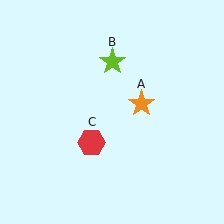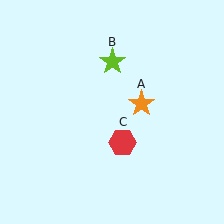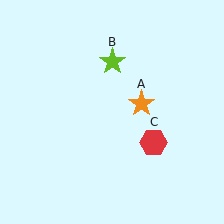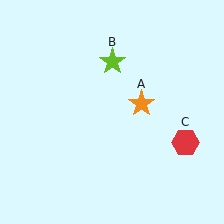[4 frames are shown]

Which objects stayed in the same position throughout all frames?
Orange star (object A) and lime star (object B) remained stationary.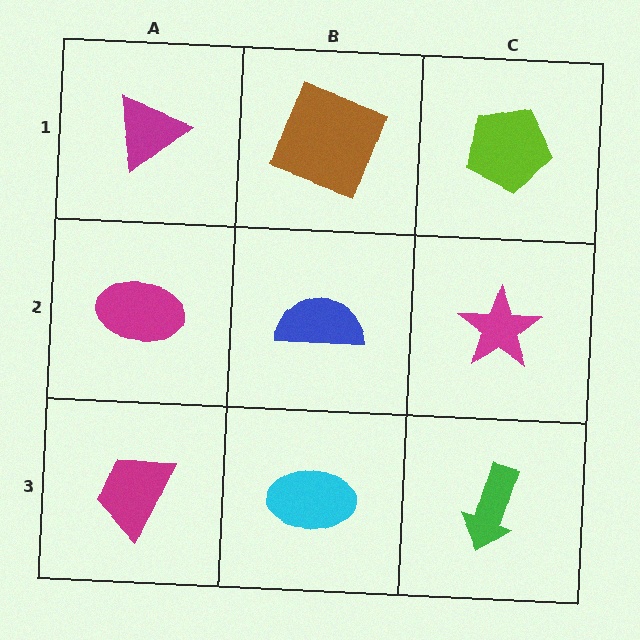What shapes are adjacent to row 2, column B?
A brown square (row 1, column B), a cyan ellipse (row 3, column B), a magenta ellipse (row 2, column A), a magenta star (row 2, column C).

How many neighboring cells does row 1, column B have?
3.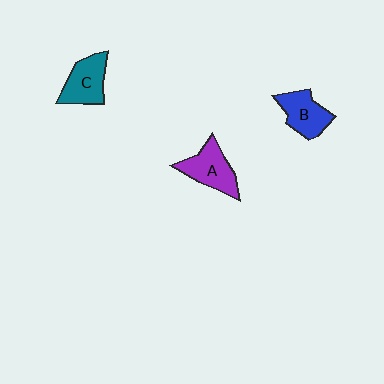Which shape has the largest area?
Shape A (purple).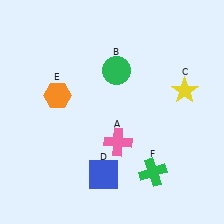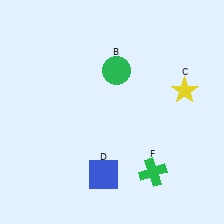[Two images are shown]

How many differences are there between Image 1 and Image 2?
There are 2 differences between the two images.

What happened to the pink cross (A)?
The pink cross (A) was removed in Image 2. It was in the bottom-right area of Image 1.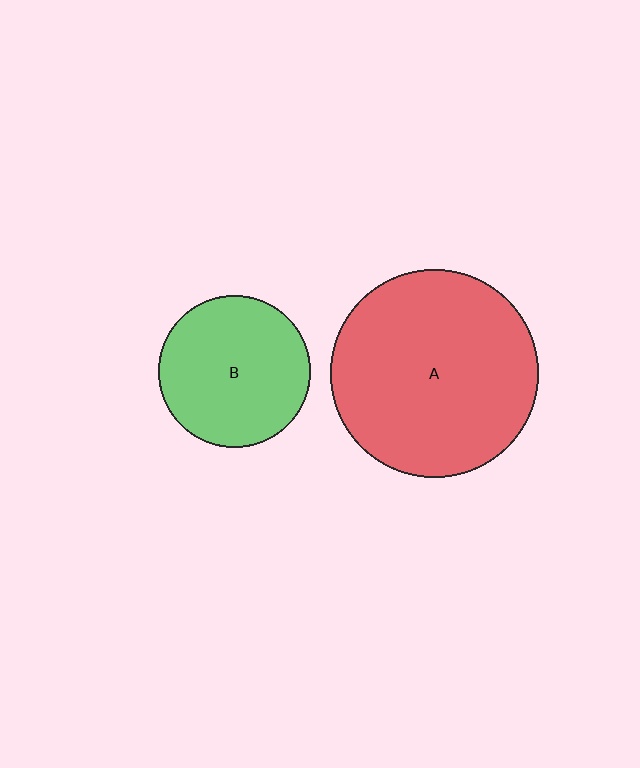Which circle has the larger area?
Circle A (red).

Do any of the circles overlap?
No, none of the circles overlap.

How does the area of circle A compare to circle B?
Approximately 1.9 times.